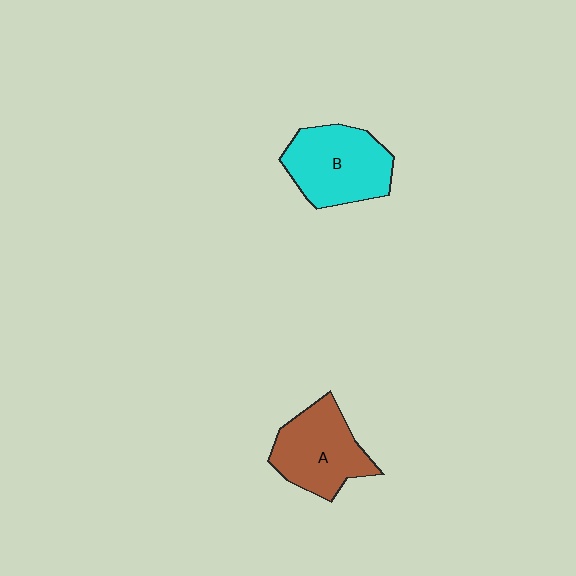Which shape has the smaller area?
Shape A (brown).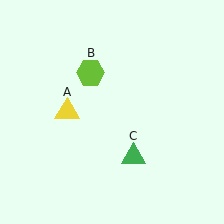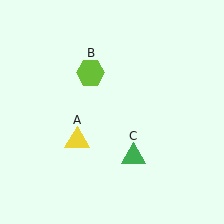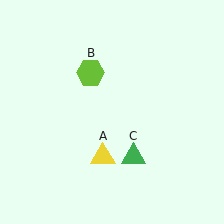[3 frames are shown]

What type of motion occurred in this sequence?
The yellow triangle (object A) rotated counterclockwise around the center of the scene.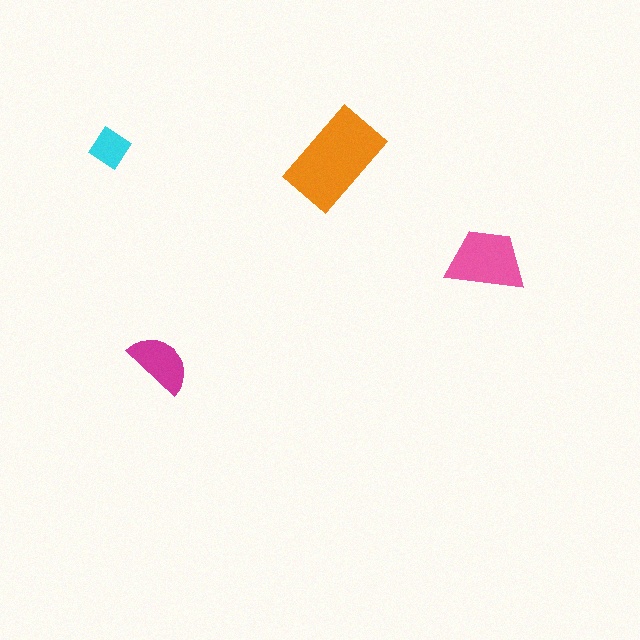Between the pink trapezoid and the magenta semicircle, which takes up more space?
The pink trapezoid.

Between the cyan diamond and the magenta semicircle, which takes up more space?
The magenta semicircle.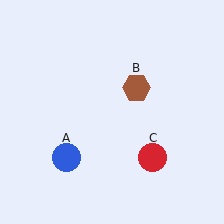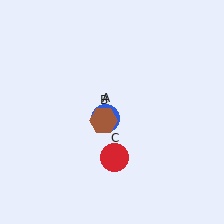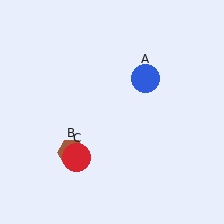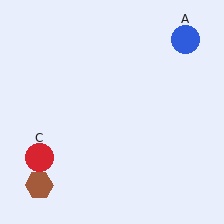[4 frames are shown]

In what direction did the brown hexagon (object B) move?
The brown hexagon (object B) moved down and to the left.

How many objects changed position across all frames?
3 objects changed position: blue circle (object A), brown hexagon (object B), red circle (object C).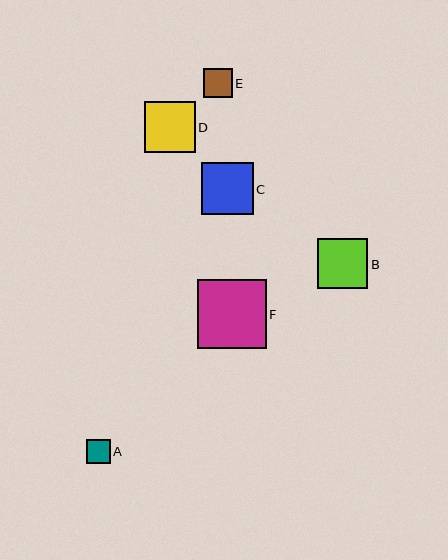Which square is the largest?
Square F is the largest with a size of approximately 69 pixels.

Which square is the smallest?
Square A is the smallest with a size of approximately 24 pixels.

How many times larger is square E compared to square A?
Square E is approximately 1.2 times the size of square A.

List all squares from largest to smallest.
From largest to smallest: F, C, D, B, E, A.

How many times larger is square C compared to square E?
Square C is approximately 1.8 times the size of square E.